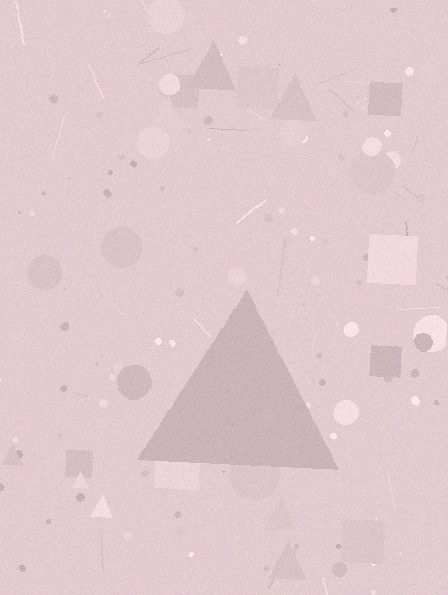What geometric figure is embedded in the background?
A triangle is embedded in the background.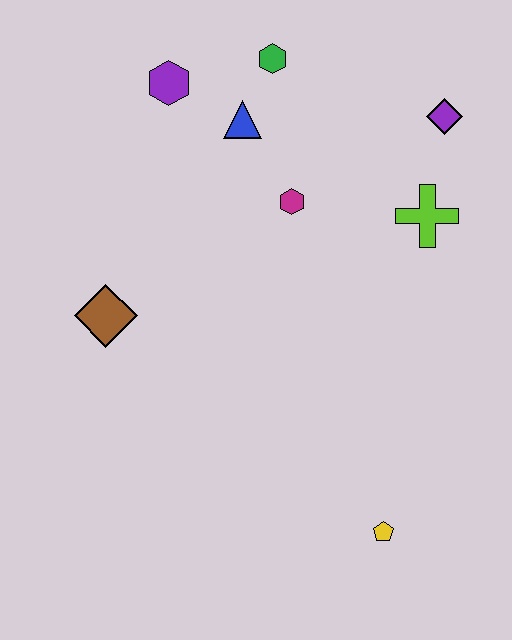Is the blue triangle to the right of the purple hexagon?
Yes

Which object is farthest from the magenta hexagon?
The yellow pentagon is farthest from the magenta hexagon.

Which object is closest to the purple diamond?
The lime cross is closest to the purple diamond.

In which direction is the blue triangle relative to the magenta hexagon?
The blue triangle is above the magenta hexagon.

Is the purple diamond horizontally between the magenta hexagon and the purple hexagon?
No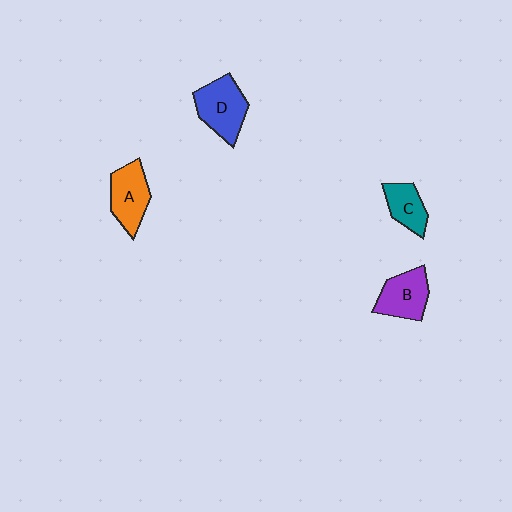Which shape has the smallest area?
Shape C (teal).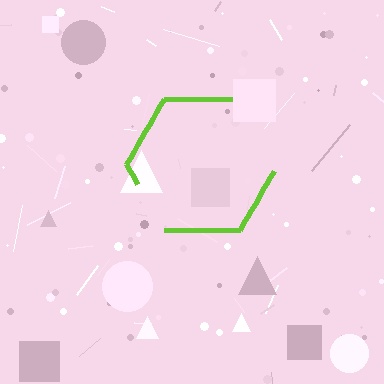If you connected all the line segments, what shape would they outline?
They would outline a hexagon.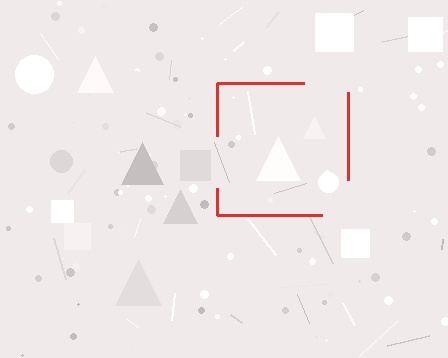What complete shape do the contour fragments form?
The contour fragments form a square.